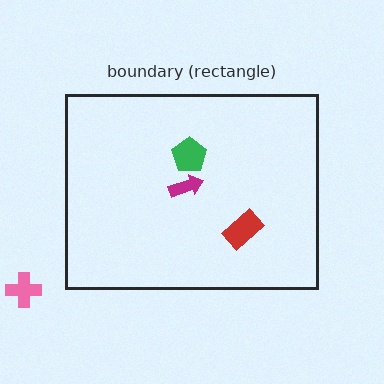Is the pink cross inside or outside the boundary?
Outside.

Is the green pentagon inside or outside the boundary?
Inside.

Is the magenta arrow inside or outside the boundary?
Inside.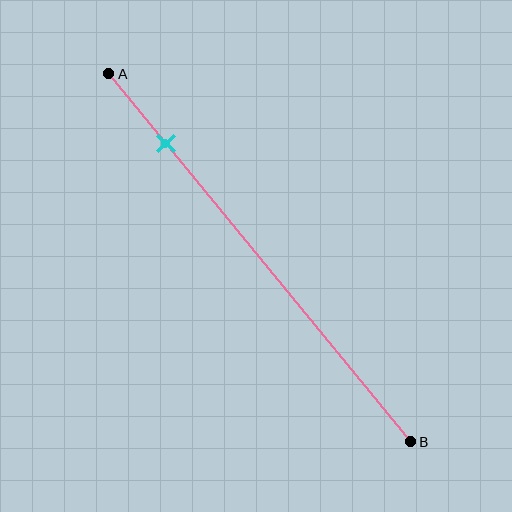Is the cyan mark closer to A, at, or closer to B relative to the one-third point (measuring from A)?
The cyan mark is closer to point A than the one-third point of segment AB.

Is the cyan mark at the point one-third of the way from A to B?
No, the mark is at about 20% from A, not at the 33% one-third point.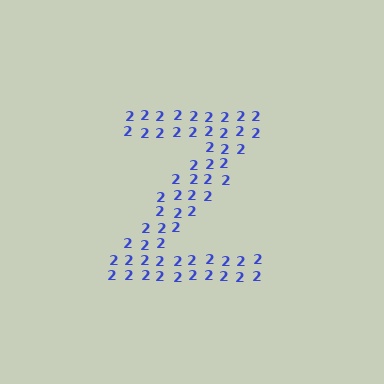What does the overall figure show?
The overall figure shows the letter Z.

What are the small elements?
The small elements are digit 2's.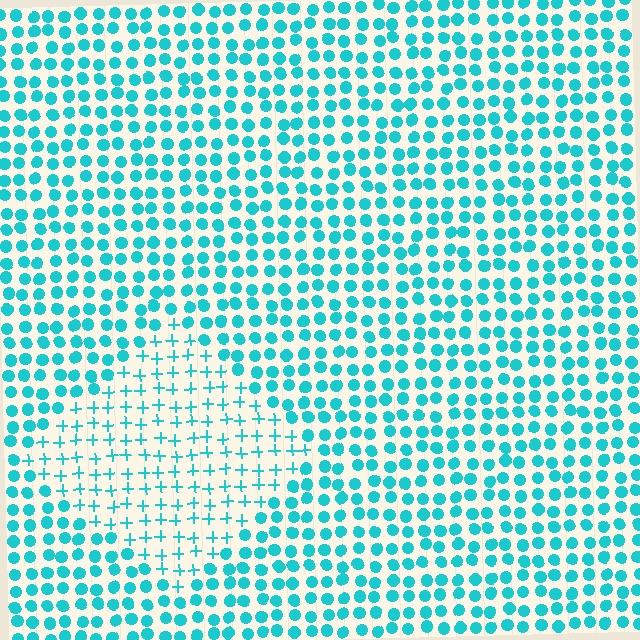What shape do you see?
I see a diamond.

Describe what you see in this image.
The image is filled with small cyan elements arranged in a uniform grid. A diamond-shaped region contains plus signs, while the surrounding area contains circles. The boundary is defined purely by the change in element shape.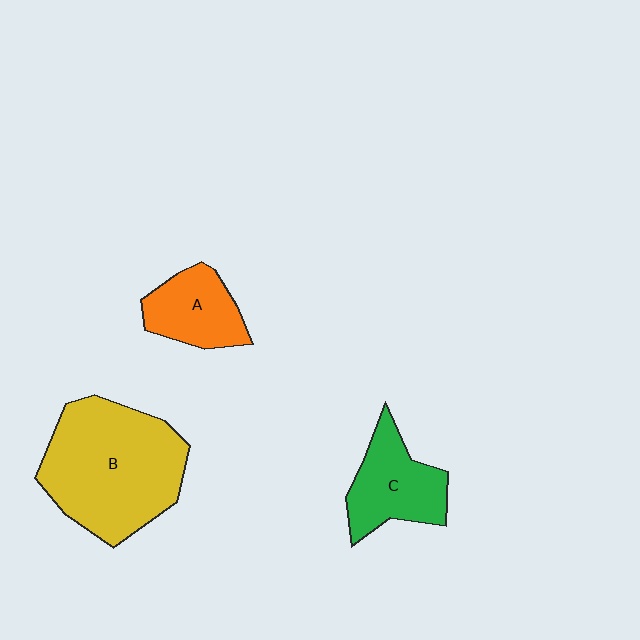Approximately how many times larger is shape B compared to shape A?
Approximately 2.5 times.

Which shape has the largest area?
Shape B (yellow).